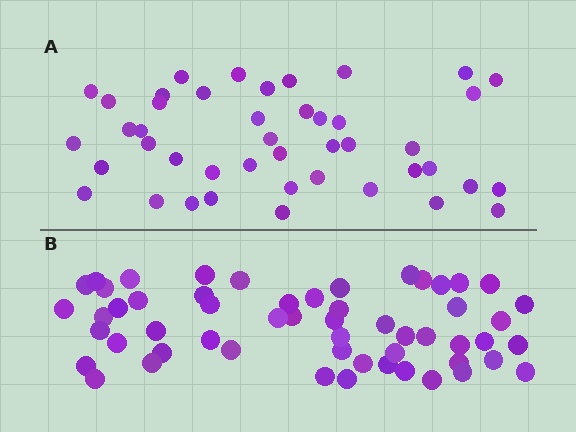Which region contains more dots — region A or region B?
Region B (the bottom region) has more dots.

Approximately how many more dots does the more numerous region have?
Region B has roughly 12 or so more dots than region A.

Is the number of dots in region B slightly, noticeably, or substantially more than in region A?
Region B has noticeably more, but not dramatically so. The ratio is roughly 1.2 to 1.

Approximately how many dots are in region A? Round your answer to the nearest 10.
About 40 dots. (The exact count is 44, which rounds to 40.)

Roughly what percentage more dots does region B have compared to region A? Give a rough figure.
About 25% more.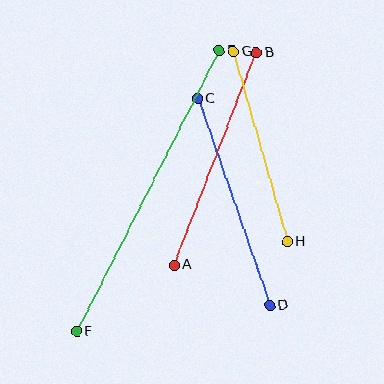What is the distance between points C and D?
The distance is approximately 219 pixels.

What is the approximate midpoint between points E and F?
The midpoint is at approximately (148, 191) pixels.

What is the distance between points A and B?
The distance is approximately 228 pixels.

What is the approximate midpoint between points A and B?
The midpoint is at approximately (215, 159) pixels.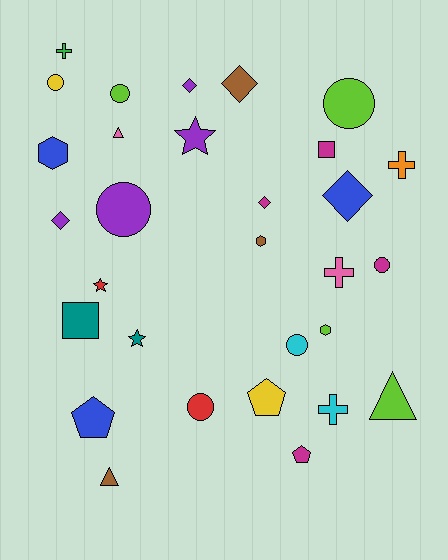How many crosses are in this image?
There are 4 crosses.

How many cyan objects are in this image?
There are 2 cyan objects.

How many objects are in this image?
There are 30 objects.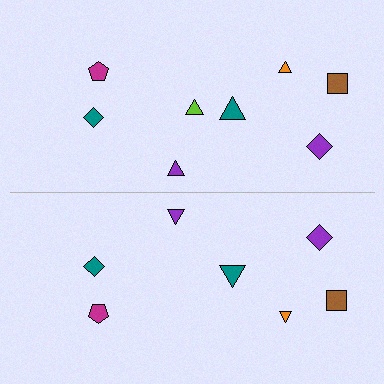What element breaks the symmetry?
A lime triangle is missing from the bottom side.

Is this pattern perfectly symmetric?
No, the pattern is not perfectly symmetric. A lime triangle is missing from the bottom side.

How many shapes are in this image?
There are 15 shapes in this image.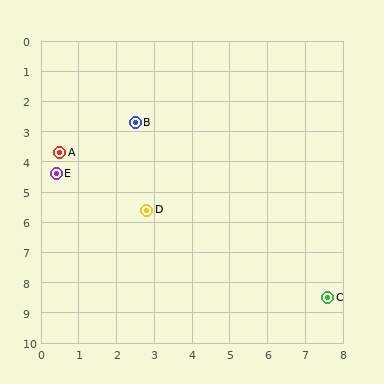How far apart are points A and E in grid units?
Points A and E are about 0.7 grid units apart.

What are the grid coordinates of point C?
Point C is at approximately (7.6, 8.5).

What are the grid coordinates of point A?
Point A is at approximately (0.5, 3.7).